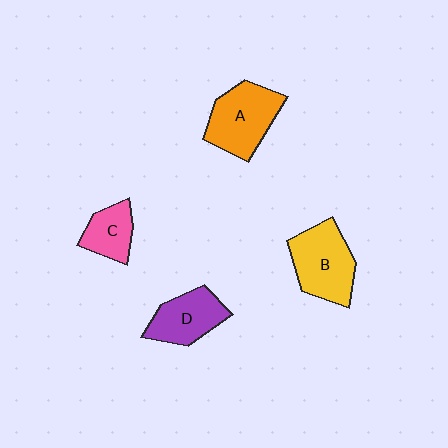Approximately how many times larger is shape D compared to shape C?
Approximately 1.4 times.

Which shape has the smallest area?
Shape C (pink).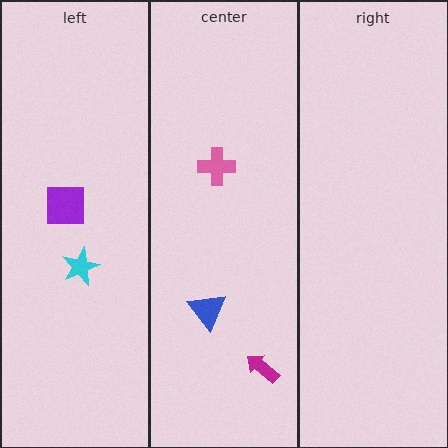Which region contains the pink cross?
The center region.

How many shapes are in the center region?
3.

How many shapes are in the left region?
2.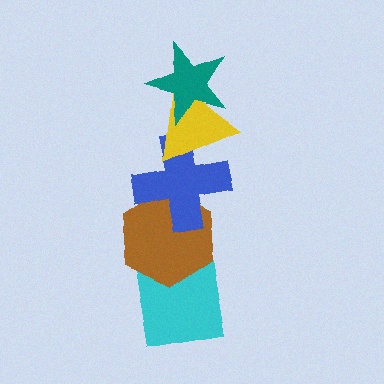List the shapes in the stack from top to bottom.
From top to bottom: the teal star, the yellow triangle, the blue cross, the brown hexagon, the cyan square.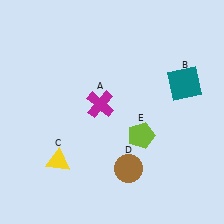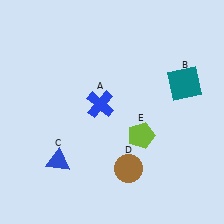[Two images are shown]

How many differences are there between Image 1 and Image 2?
There are 2 differences between the two images.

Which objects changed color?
A changed from magenta to blue. C changed from yellow to blue.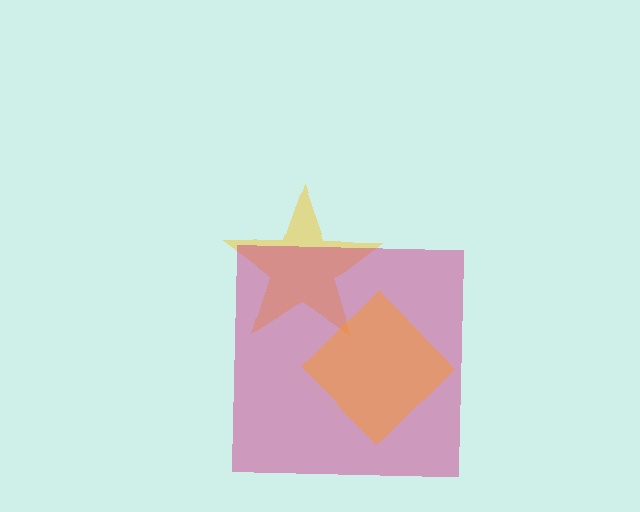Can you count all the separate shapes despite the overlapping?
Yes, there are 3 separate shapes.